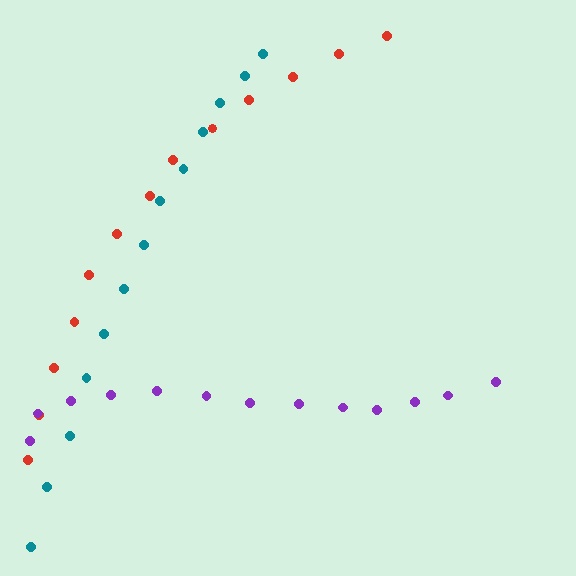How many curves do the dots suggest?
There are 3 distinct paths.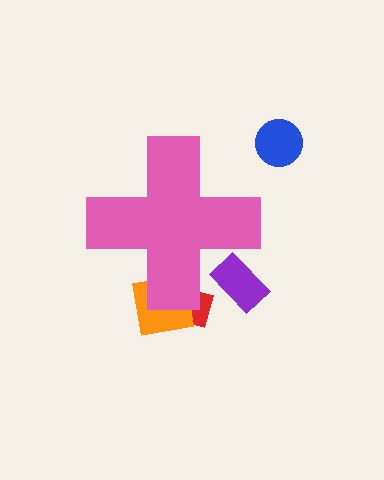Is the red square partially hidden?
Yes, the red square is partially hidden behind the pink cross.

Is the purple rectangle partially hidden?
Yes, the purple rectangle is partially hidden behind the pink cross.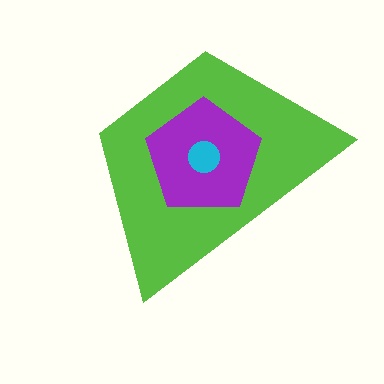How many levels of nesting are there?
3.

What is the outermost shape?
The lime trapezoid.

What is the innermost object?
The cyan circle.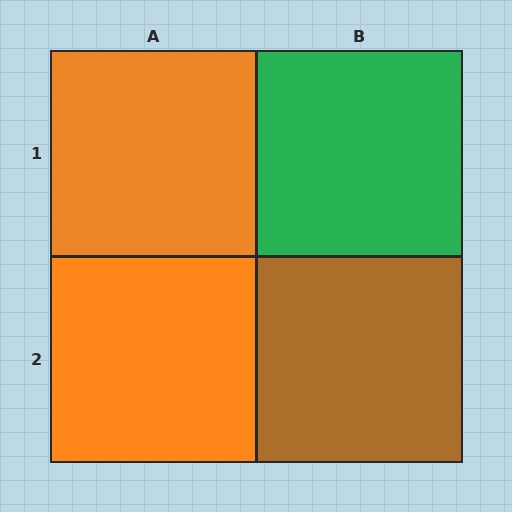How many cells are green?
1 cell is green.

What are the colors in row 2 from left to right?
Orange, brown.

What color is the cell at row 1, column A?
Orange.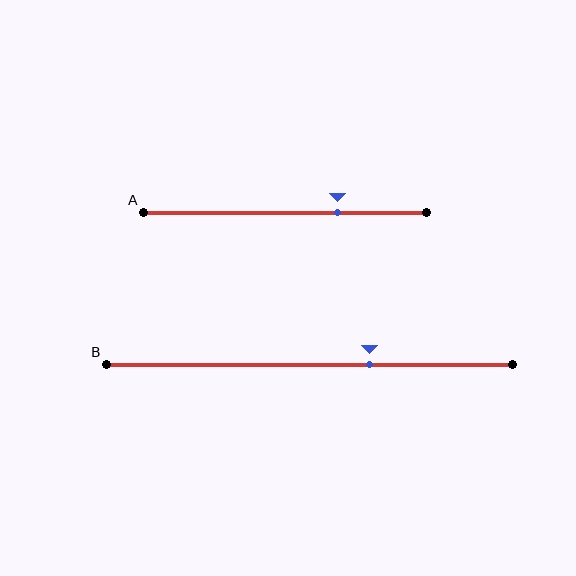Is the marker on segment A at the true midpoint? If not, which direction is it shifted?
No, the marker on segment A is shifted to the right by about 19% of the segment length.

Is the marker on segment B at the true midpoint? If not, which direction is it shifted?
No, the marker on segment B is shifted to the right by about 15% of the segment length.